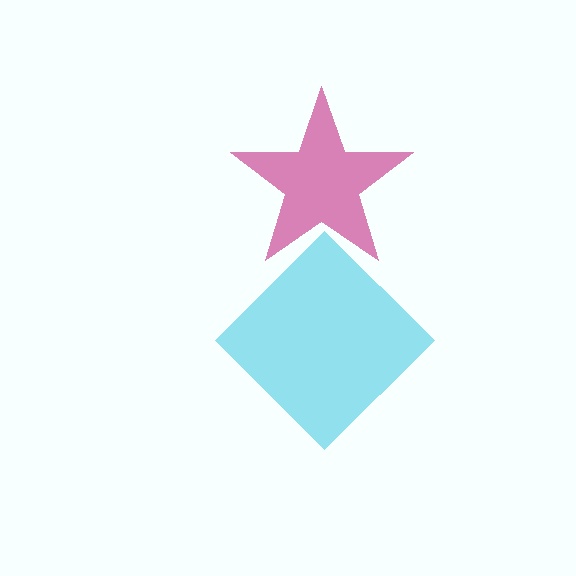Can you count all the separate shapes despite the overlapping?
Yes, there are 2 separate shapes.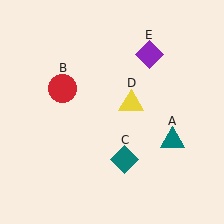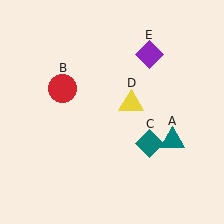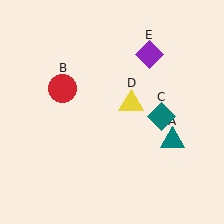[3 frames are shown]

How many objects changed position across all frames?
1 object changed position: teal diamond (object C).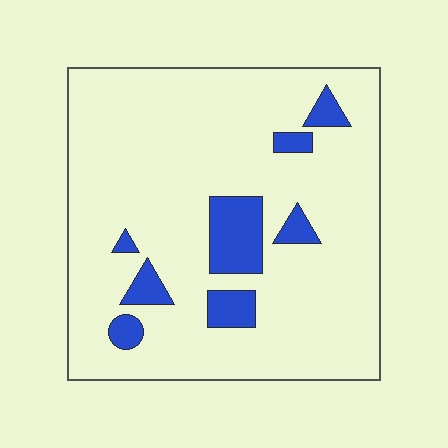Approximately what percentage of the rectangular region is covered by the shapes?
Approximately 10%.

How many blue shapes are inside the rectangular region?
8.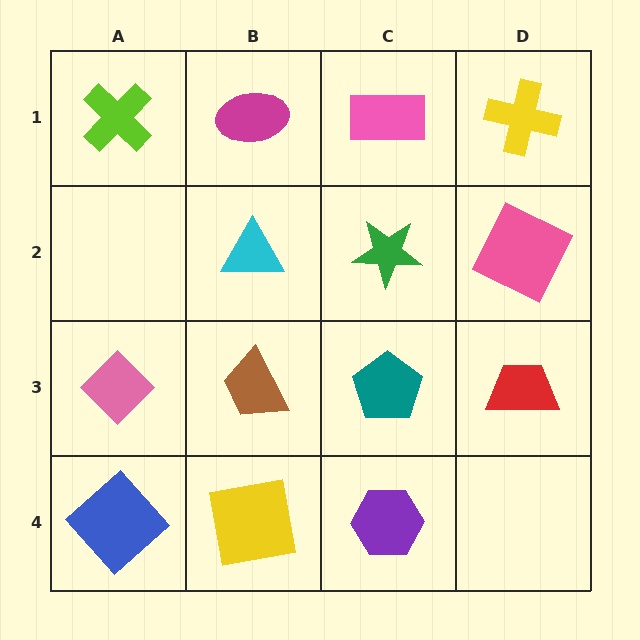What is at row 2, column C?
A green star.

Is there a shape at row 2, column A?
No, that cell is empty.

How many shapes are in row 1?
4 shapes.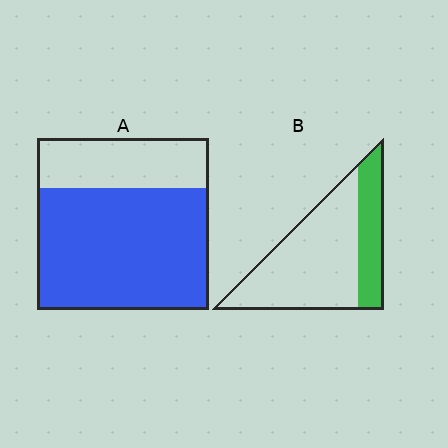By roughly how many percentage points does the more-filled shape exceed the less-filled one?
By roughly 45 percentage points (A over B).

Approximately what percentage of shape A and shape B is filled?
A is approximately 70% and B is approximately 30%.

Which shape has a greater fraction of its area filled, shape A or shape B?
Shape A.